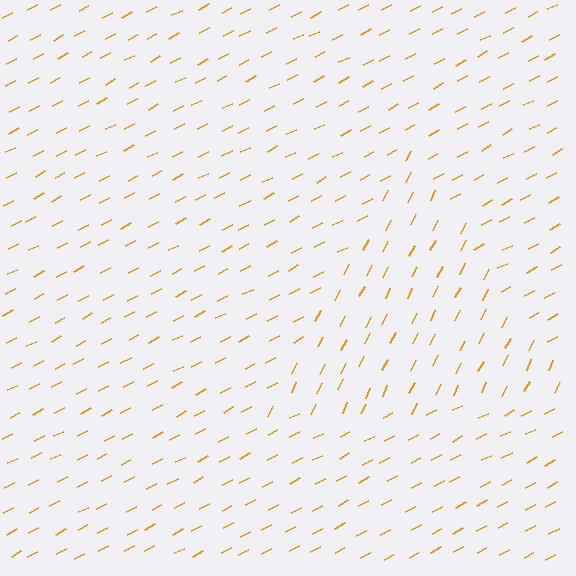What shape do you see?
I see a triangle.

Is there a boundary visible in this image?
Yes, there is a texture boundary formed by a change in line orientation.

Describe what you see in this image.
The image is filled with small orange line segments. A triangle region in the image has lines oriented differently from the surrounding lines, creating a visible texture boundary.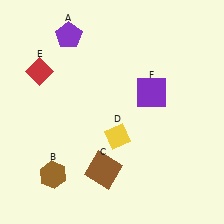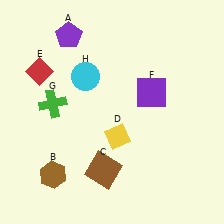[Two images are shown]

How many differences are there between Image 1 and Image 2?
There are 2 differences between the two images.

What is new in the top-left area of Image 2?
A cyan circle (H) was added in the top-left area of Image 2.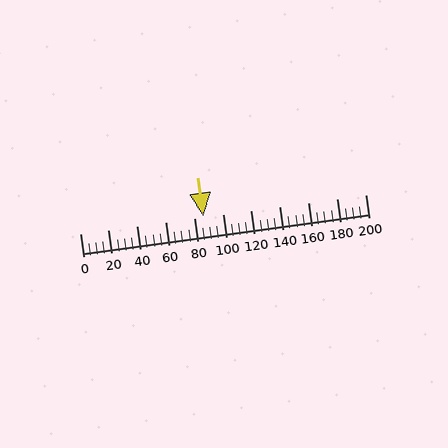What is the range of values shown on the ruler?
The ruler shows values from 0 to 200.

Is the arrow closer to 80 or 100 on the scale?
The arrow is closer to 80.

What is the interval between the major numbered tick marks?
The major tick marks are spaced 20 units apart.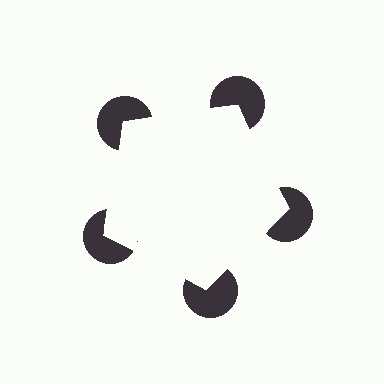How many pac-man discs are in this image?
There are 5 — one at each vertex of the illusory pentagon.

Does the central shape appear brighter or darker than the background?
It typically appears slightly brighter than the background, even though no actual brightness change is drawn.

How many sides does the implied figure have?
5 sides.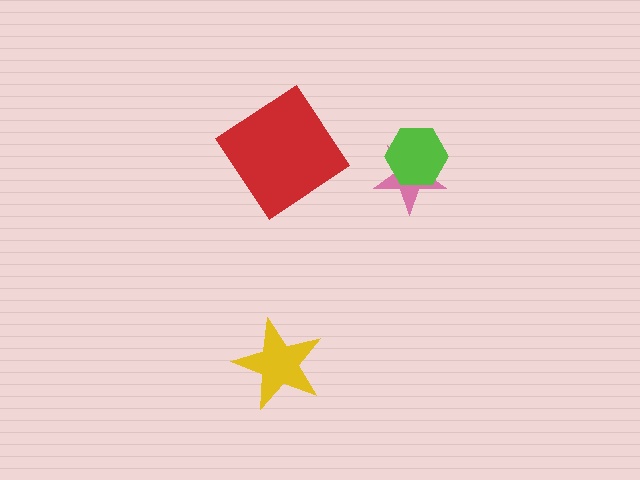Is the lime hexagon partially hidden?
No, no other shape covers it.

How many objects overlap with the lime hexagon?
1 object overlaps with the lime hexagon.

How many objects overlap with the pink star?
1 object overlaps with the pink star.